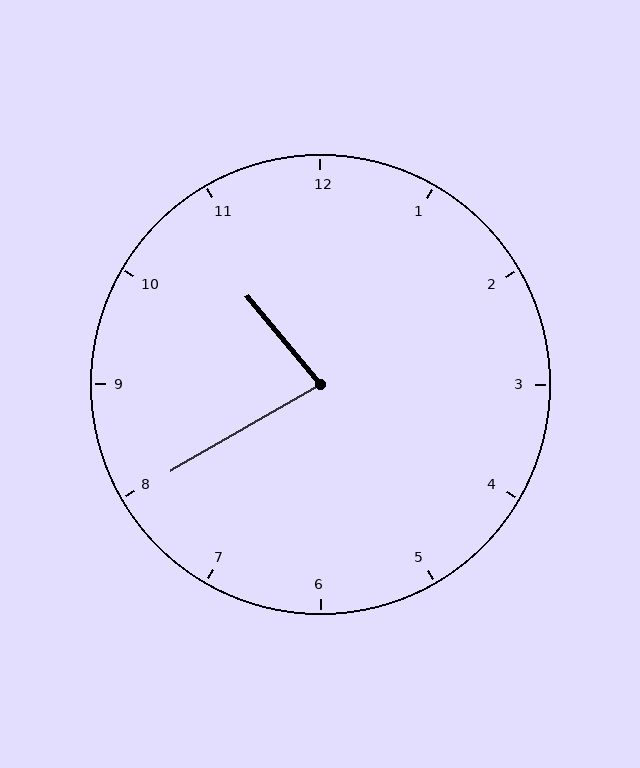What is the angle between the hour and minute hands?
Approximately 80 degrees.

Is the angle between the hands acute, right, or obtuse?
It is acute.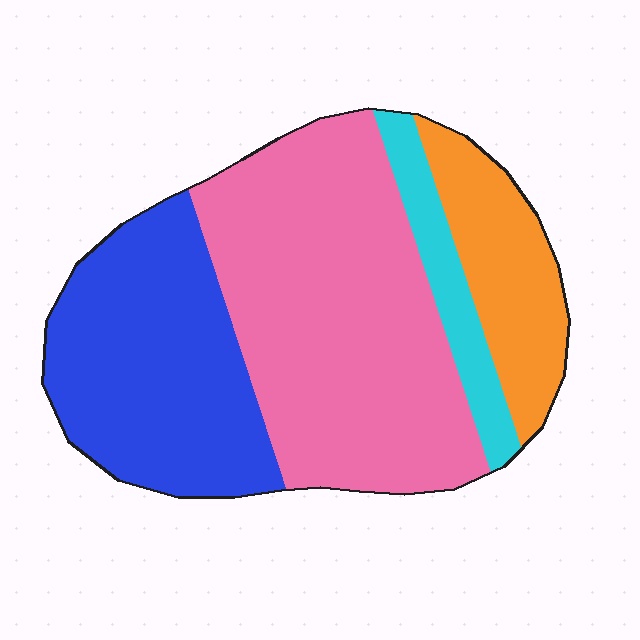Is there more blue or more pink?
Pink.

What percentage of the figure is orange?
Orange covers about 15% of the figure.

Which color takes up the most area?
Pink, at roughly 45%.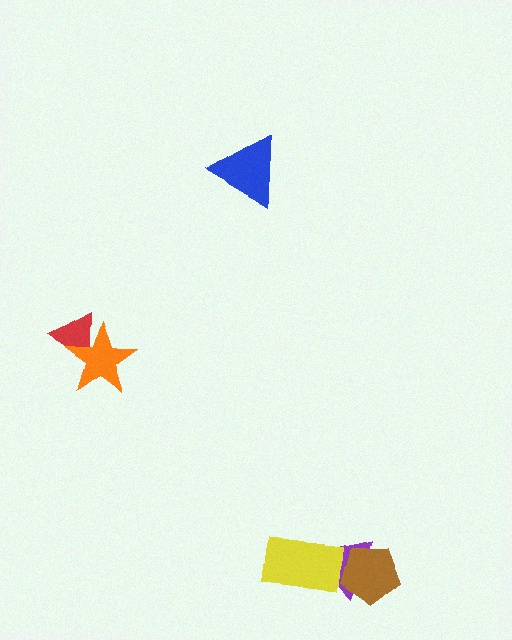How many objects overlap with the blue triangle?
0 objects overlap with the blue triangle.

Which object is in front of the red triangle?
The orange star is in front of the red triangle.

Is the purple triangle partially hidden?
Yes, it is partially covered by another shape.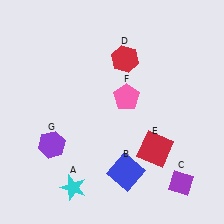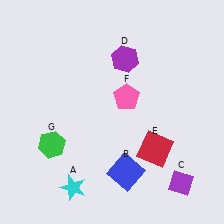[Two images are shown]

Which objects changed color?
D changed from red to purple. G changed from purple to green.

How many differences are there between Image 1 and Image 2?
There are 2 differences between the two images.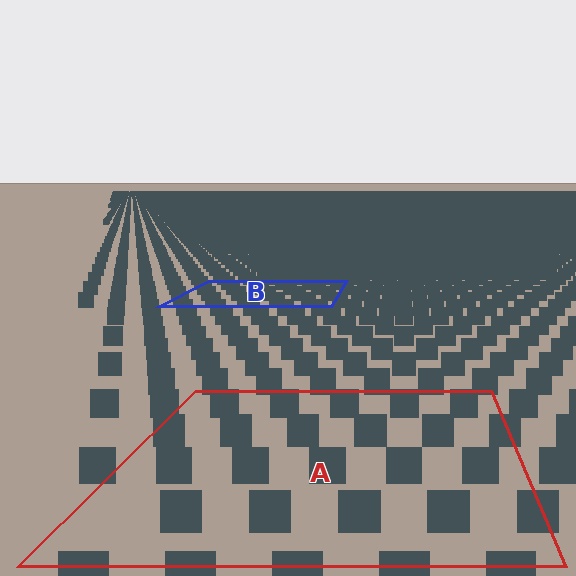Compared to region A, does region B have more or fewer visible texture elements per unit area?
Region B has more texture elements per unit area — they are packed more densely because it is farther away.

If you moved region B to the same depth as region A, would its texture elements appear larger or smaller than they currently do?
They would appear larger. At a closer depth, the same texture elements are projected at a bigger on-screen size.